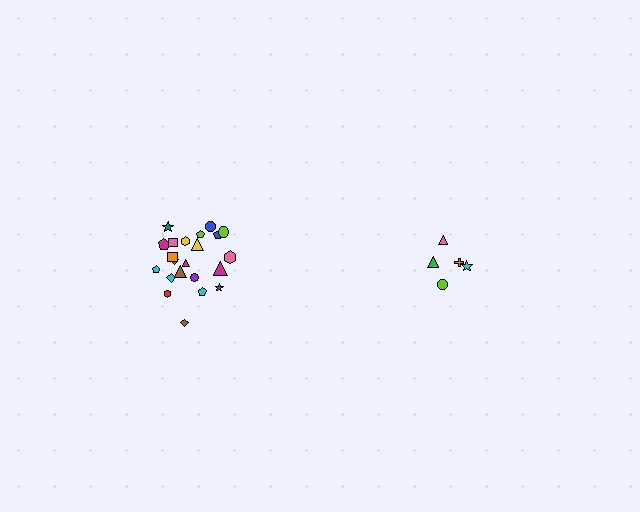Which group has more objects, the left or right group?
The left group.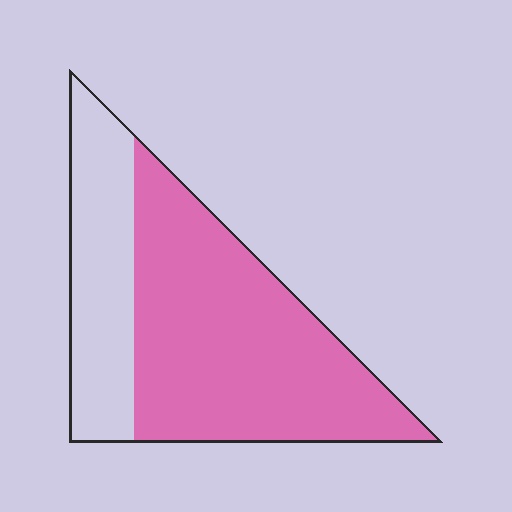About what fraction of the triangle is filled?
About two thirds (2/3).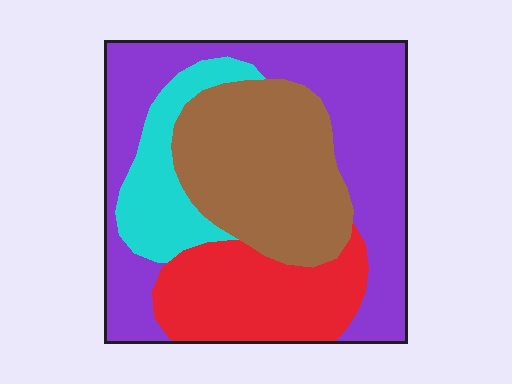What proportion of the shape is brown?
Brown takes up about one quarter (1/4) of the shape.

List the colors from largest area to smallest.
From largest to smallest: purple, brown, red, cyan.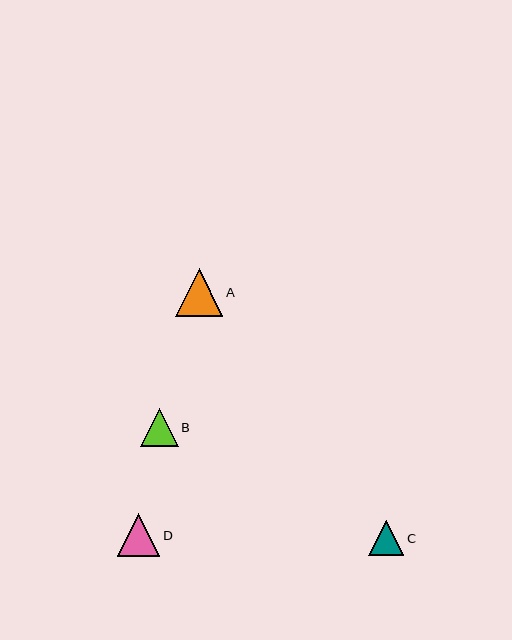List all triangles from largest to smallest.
From largest to smallest: A, D, B, C.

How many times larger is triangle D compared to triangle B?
Triangle D is approximately 1.1 times the size of triangle B.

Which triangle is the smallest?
Triangle C is the smallest with a size of approximately 35 pixels.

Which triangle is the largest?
Triangle A is the largest with a size of approximately 47 pixels.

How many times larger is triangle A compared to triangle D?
Triangle A is approximately 1.1 times the size of triangle D.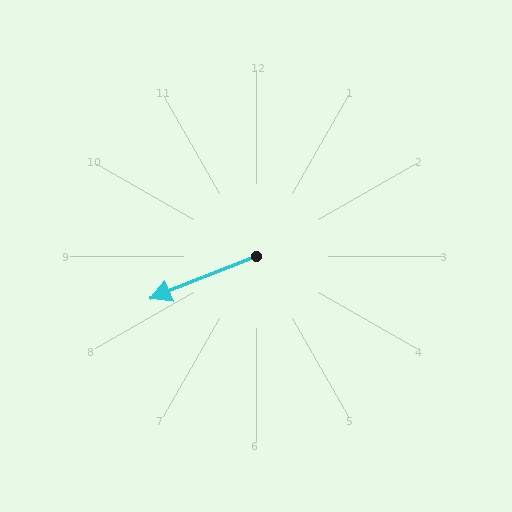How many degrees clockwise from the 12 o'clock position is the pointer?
Approximately 248 degrees.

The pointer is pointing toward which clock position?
Roughly 8 o'clock.